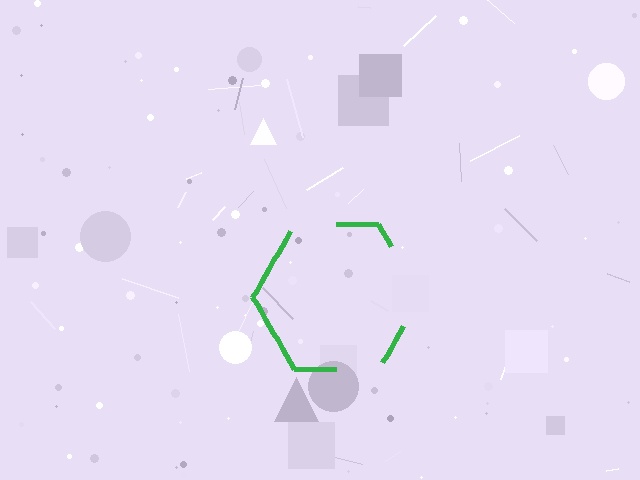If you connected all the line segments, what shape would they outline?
They would outline a hexagon.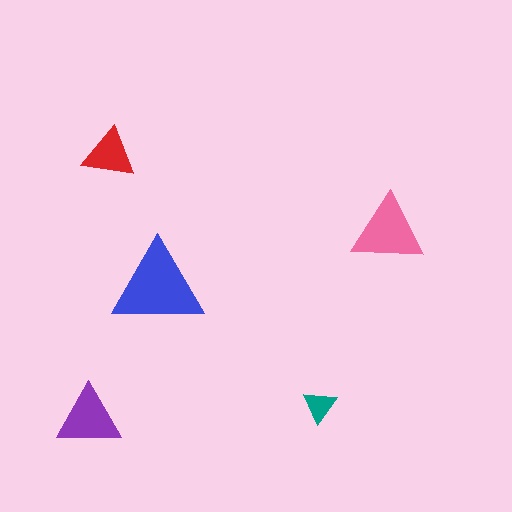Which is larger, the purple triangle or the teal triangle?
The purple one.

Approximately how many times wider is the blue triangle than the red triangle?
About 1.5 times wider.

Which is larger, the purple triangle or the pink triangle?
The pink one.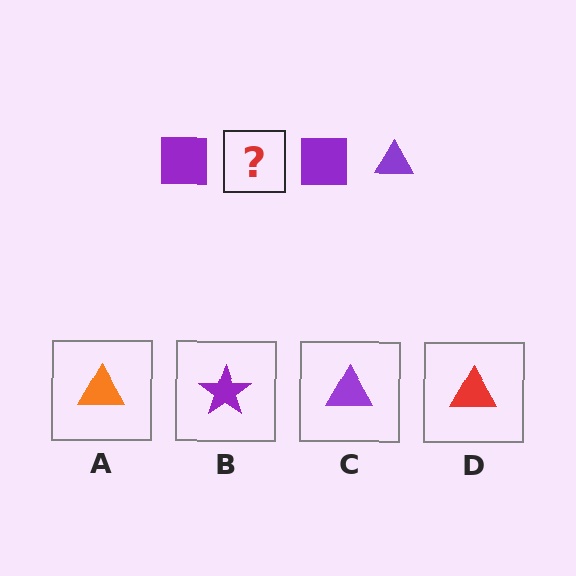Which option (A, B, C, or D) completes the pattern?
C.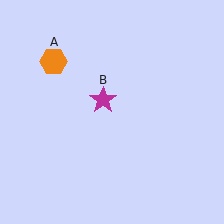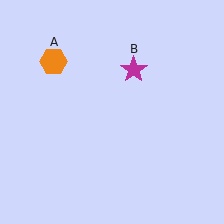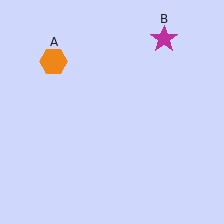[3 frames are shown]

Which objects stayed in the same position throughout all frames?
Orange hexagon (object A) remained stationary.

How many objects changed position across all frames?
1 object changed position: magenta star (object B).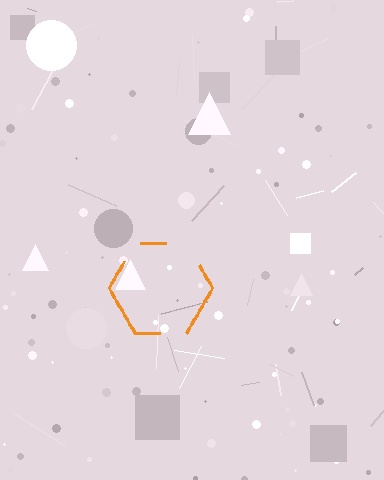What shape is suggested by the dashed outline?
The dashed outline suggests a hexagon.